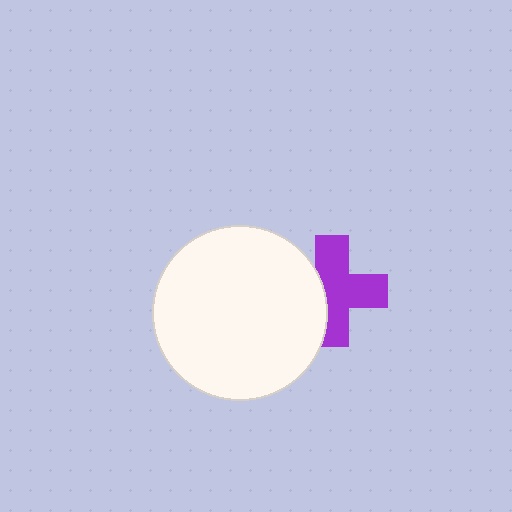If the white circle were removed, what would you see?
You would see the complete purple cross.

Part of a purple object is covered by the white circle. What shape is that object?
It is a cross.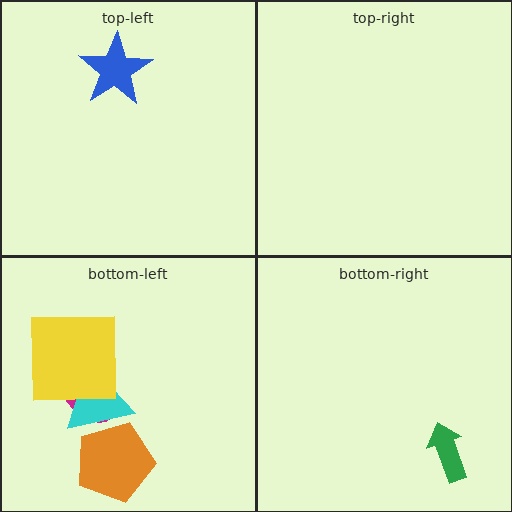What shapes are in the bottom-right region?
The green arrow.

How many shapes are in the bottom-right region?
1.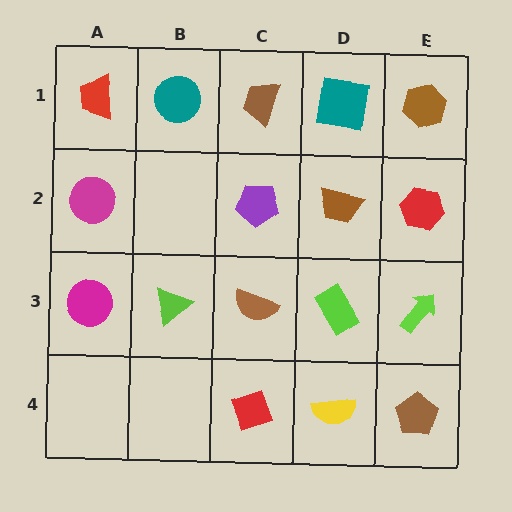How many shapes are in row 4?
3 shapes.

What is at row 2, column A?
A magenta circle.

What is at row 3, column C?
A brown semicircle.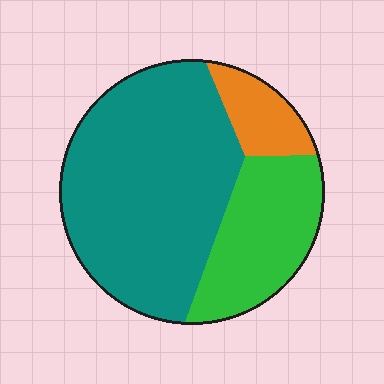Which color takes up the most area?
Teal, at roughly 65%.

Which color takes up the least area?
Orange, at roughly 10%.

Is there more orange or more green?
Green.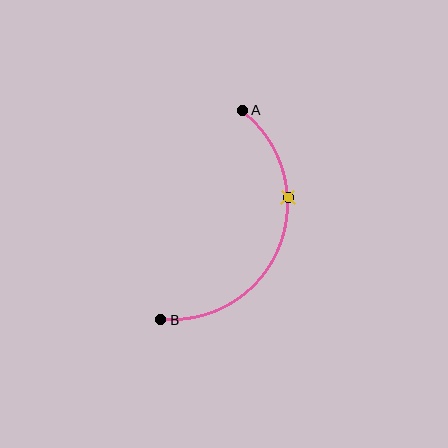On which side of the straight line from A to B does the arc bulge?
The arc bulges to the right of the straight line connecting A and B.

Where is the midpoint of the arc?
The arc midpoint is the point on the curve farthest from the straight line joining A and B. It sits to the right of that line.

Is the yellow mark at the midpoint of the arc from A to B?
No. The yellow mark lies on the arc but is closer to endpoint A. The arc midpoint would be at the point on the curve equidistant along the arc from both A and B.